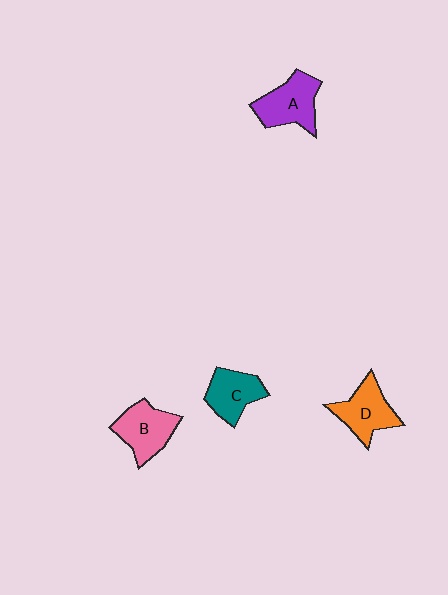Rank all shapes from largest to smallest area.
From largest to smallest: A (purple), B (pink), D (orange), C (teal).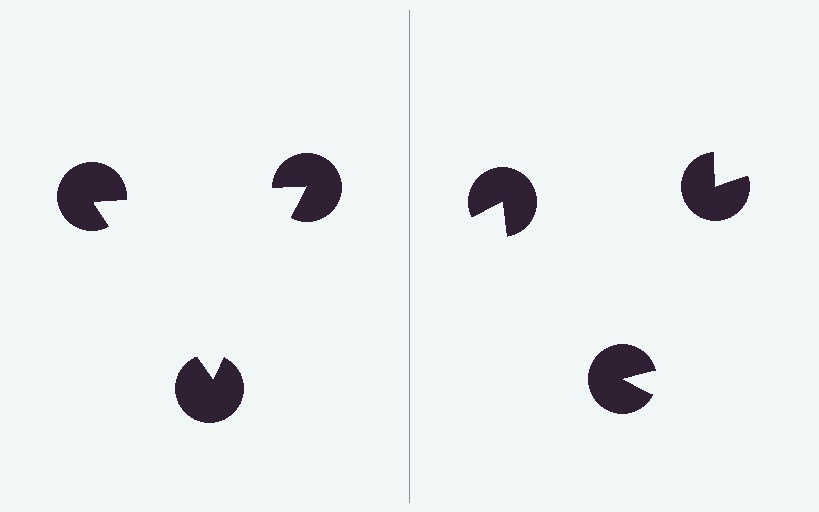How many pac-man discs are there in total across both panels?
6 — 3 on each side.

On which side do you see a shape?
An illusory triangle appears on the left side. On the right side the wedge cuts are rotated, so no coherent shape forms.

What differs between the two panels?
The pac-man discs are positioned identically on both sides; only the wedge orientations differ. On the left they align to a triangle; on the right they are misaligned.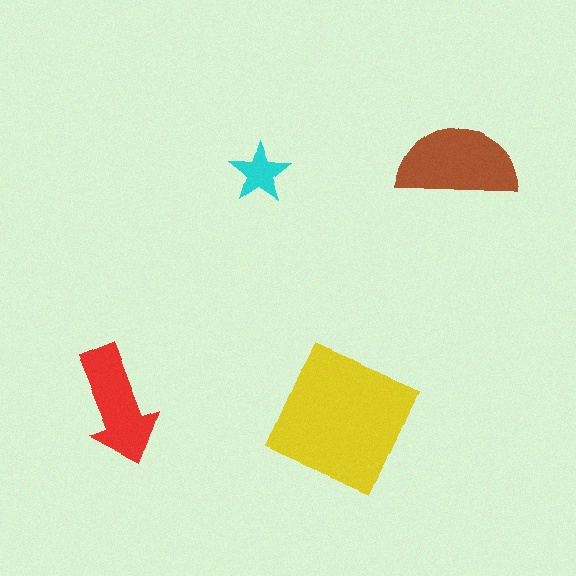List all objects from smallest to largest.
The cyan star, the red arrow, the brown semicircle, the yellow square.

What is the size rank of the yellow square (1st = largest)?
1st.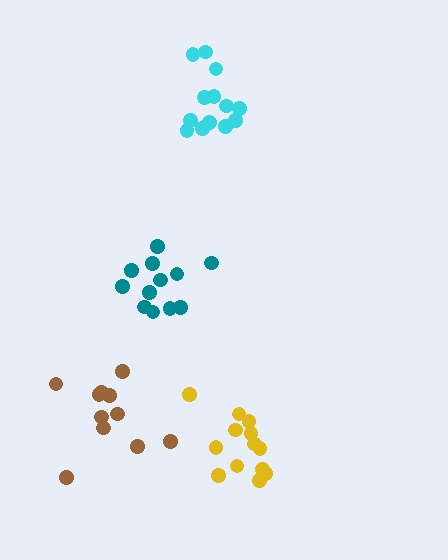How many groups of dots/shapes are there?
There are 4 groups.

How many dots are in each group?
Group 1: 13 dots, Group 2: 11 dots, Group 3: 12 dots, Group 4: 13 dots (49 total).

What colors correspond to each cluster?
The clusters are colored: yellow, brown, teal, cyan.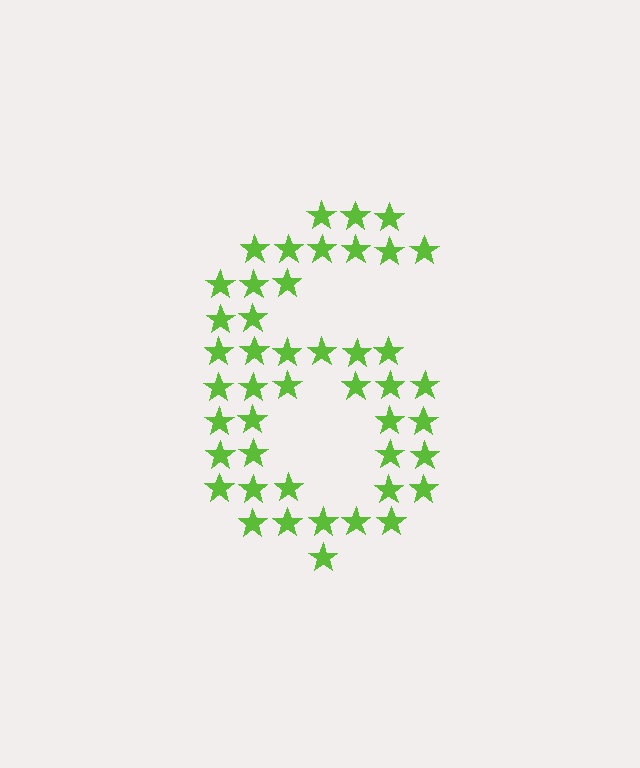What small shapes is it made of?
It is made of small stars.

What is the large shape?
The large shape is the digit 6.